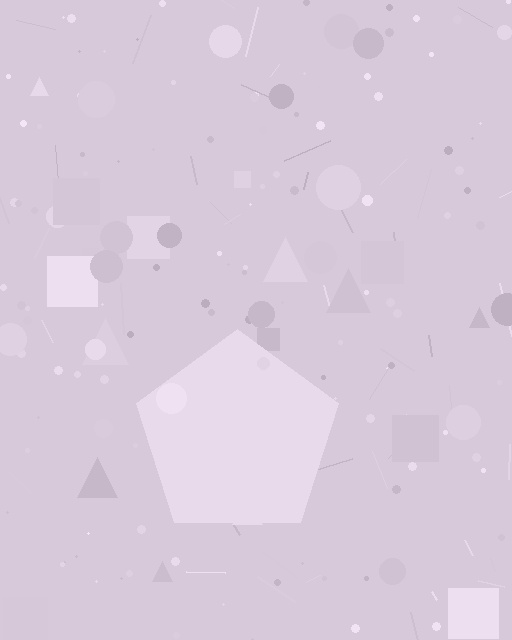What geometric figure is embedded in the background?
A pentagon is embedded in the background.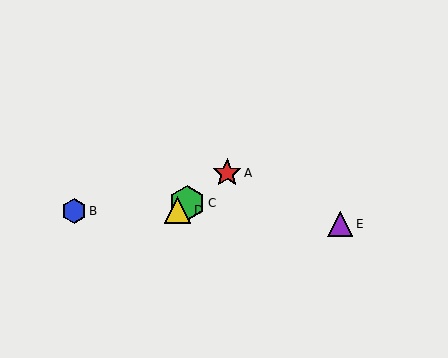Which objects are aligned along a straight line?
Objects A, C, D are aligned along a straight line.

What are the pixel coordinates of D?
Object D is at (177, 210).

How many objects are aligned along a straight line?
3 objects (A, C, D) are aligned along a straight line.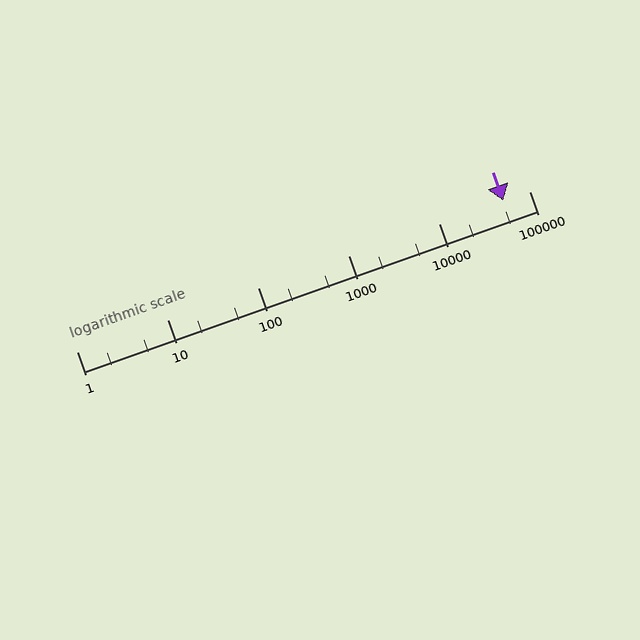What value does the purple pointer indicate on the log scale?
The pointer indicates approximately 52000.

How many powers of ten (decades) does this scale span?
The scale spans 5 decades, from 1 to 100000.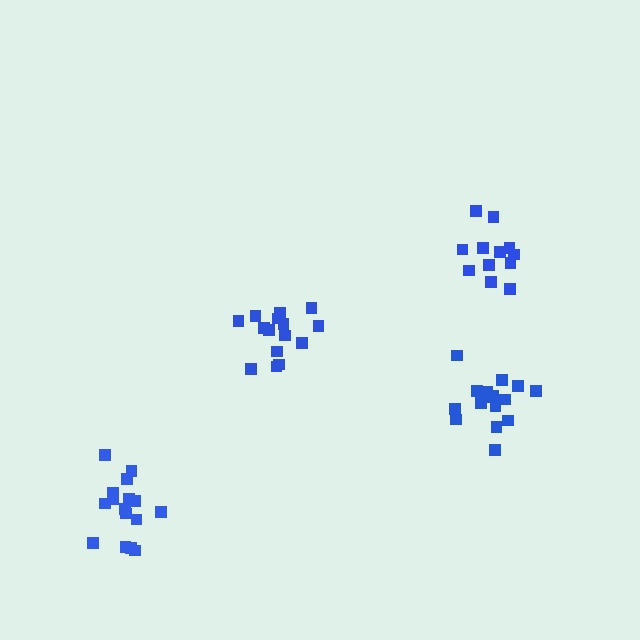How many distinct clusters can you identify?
There are 4 distinct clusters.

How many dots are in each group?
Group 1: 15 dots, Group 2: 16 dots, Group 3: 12 dots, Group 4: 16 dots (59 total).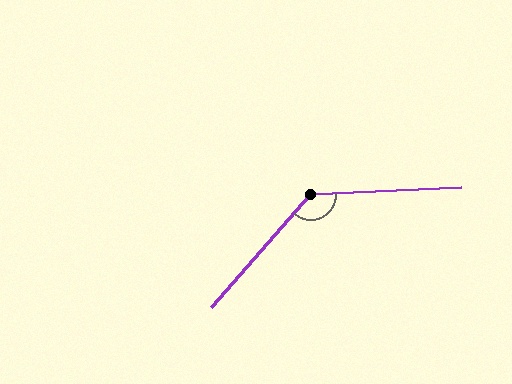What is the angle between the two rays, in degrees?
Approximately 134 degrees.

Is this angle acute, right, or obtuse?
It is obtuse.